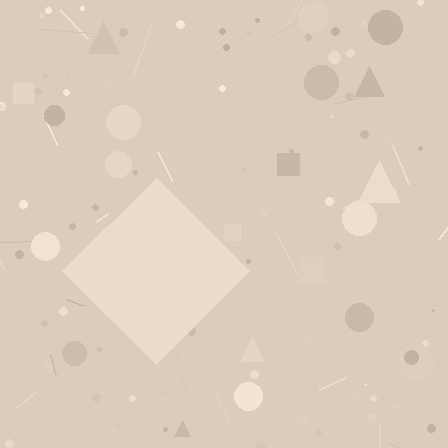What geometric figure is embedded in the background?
A diamond is embedded in the background.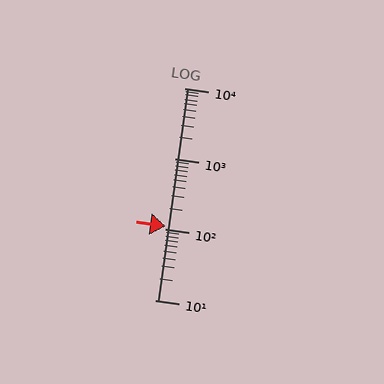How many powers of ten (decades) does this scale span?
The scale spans 3 decades, from 10 to 10000.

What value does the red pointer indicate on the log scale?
The pointer indicates approximately 110.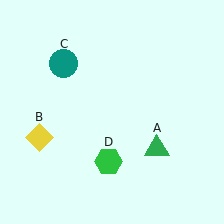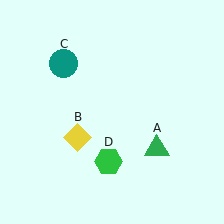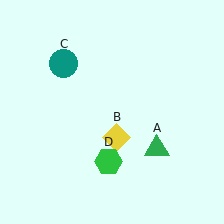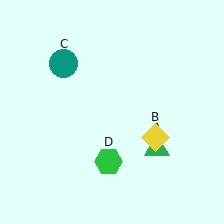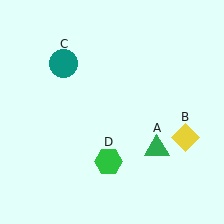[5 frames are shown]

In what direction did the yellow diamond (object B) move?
The yellow diamond (object B) moved right.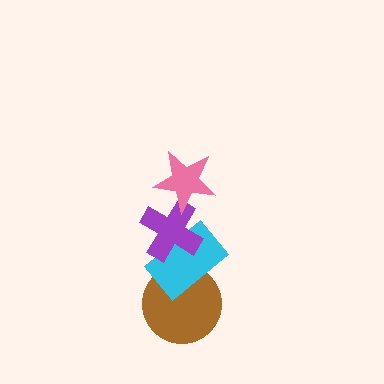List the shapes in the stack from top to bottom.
From top to bottom: the pink star, the purple cross, the cyan rectangle, the brown circle.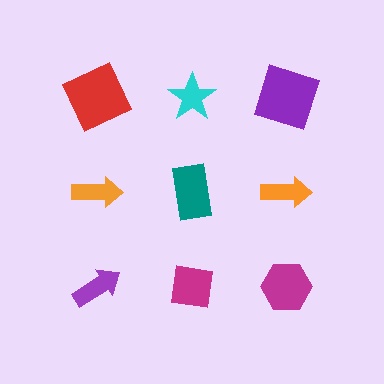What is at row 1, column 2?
A cyan star.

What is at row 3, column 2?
A magenta square.